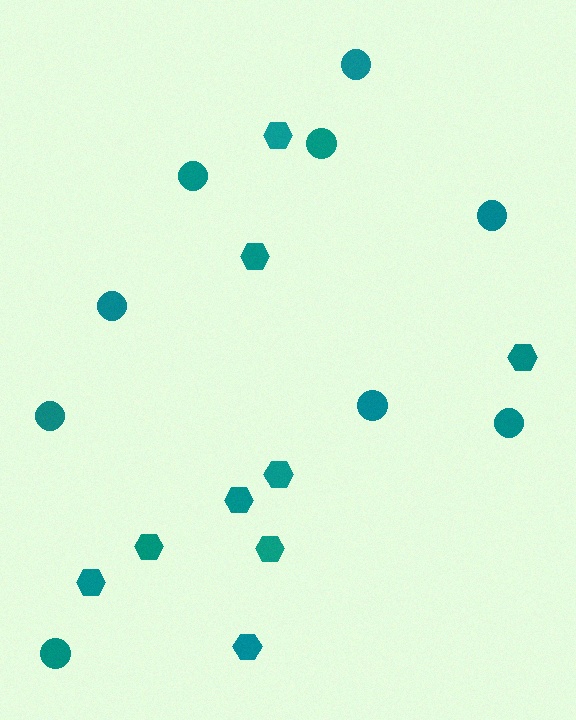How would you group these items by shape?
There are 2 groups: one group of circles (9) and one group of hexagons (9).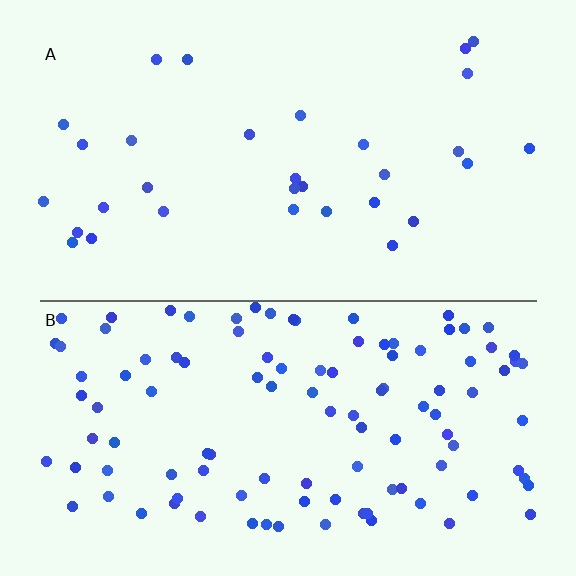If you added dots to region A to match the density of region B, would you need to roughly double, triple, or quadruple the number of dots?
Approximately quadruple.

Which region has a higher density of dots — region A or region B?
B (the bottom).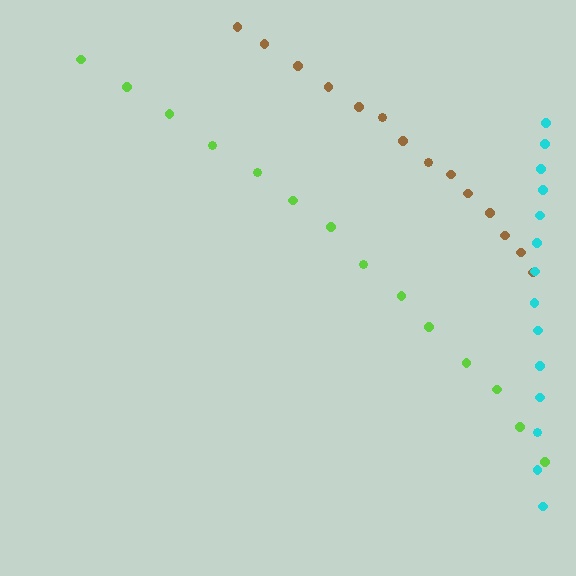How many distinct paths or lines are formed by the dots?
There are 3 distinct paths.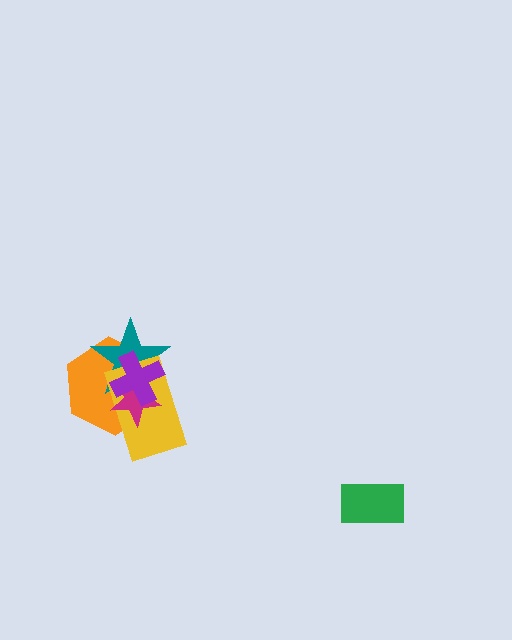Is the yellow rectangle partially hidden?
Yes, it is partially covered by another shape.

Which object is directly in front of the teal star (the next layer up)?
The yellow rectangle is directly in front of the teal star.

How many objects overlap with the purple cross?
4 objects overlap with the purple cross.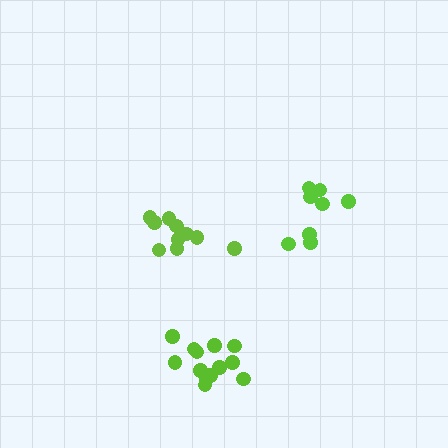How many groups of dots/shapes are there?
There are 3 groups.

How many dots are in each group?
Group 1: 10 dots, Group 2: 8 dots, Group 3: 14 dots (32 total).